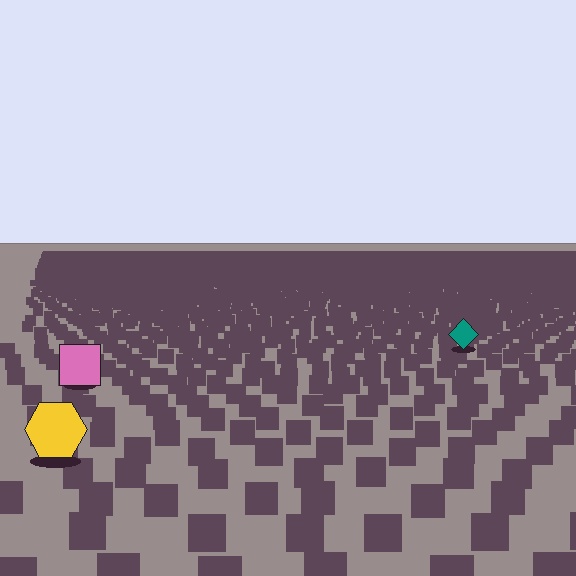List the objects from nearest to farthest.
From nearest to farthest: the yellow hexagon, the pink square, the teal diamond.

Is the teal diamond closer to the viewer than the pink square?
No. The pink square is closer — you can tell from the texture gradient: the ground texture is coarser near it.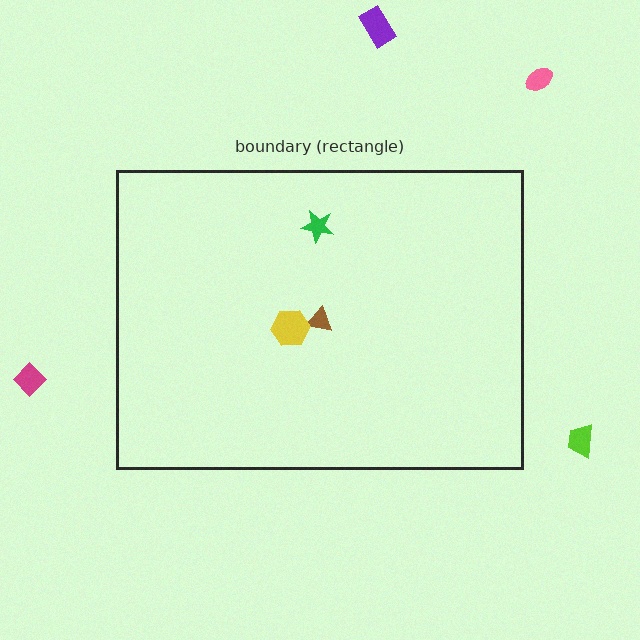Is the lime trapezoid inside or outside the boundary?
Outside.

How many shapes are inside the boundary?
3 inside, 4 outside.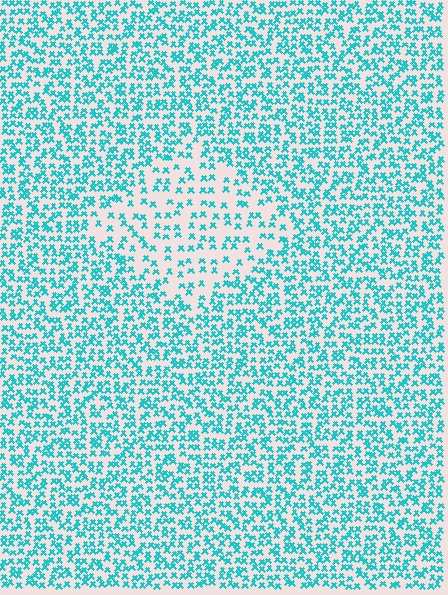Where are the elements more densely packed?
The elements are more densely packed outside the diamond boundary.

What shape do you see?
I see a diamond.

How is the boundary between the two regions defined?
The boundary is defined by a change in element density (approximately 2.1x ratio). All elements are the same color, size, and shape.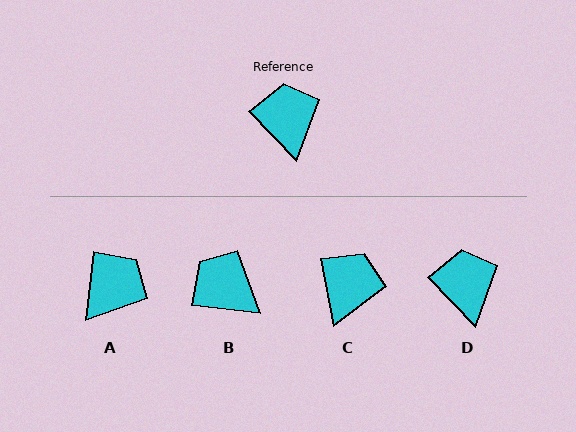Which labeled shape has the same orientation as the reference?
D.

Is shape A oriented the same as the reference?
No, it is off by about 50 degrees.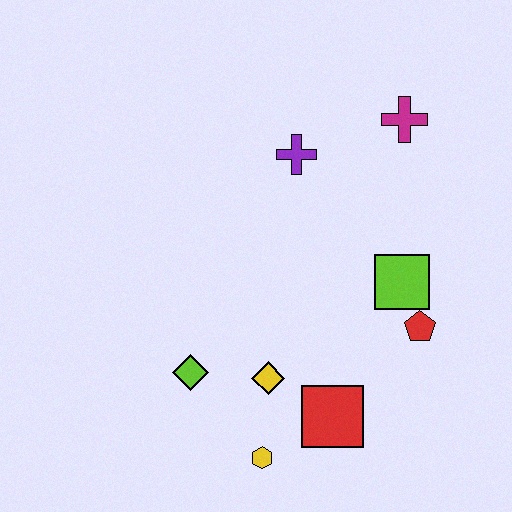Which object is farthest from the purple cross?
The yellow hexagon is farthest from the purple cross.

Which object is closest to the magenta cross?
The purple cross is closest to the magenta cross.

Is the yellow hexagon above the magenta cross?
No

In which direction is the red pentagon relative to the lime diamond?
The red pentagon is to the right of the lime diamond.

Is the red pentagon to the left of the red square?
No